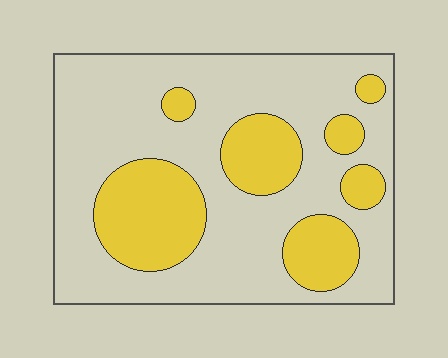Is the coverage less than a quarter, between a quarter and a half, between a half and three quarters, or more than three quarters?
Between a quarter and a half.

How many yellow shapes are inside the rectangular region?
7.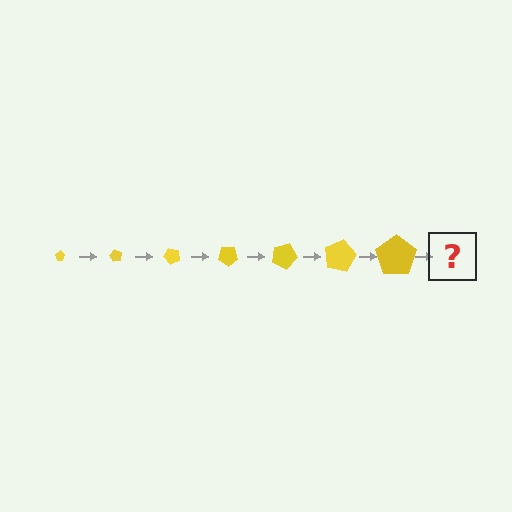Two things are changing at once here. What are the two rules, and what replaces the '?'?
The two rules are that the pentagon grows larger each step and it rotates 60 degrees each step. The '?' should be a pentagon, larger than the previous one and rotated 420 degrees from the start.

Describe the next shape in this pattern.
It should be a pentagon, larger than the previous one and rotated 420 degrees from the start.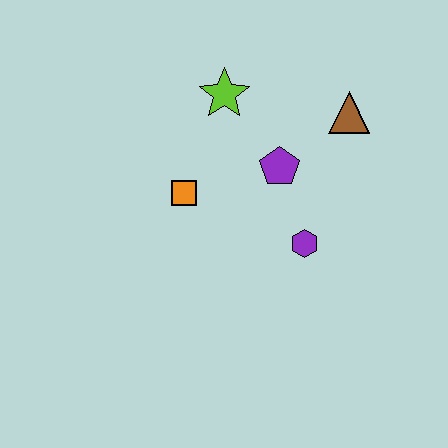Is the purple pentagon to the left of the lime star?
No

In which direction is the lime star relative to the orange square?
The lime star is above the orange square.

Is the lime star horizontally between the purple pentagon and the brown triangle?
No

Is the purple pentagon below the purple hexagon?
No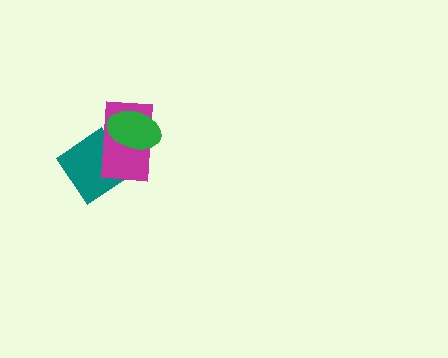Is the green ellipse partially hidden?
No, no other shape covers it.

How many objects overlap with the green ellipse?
2 objects overlap with the green ellipse.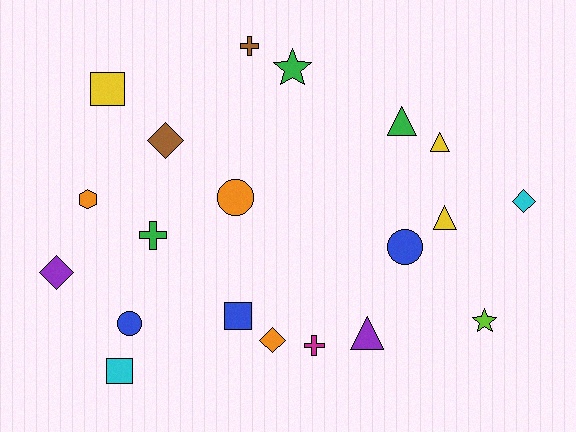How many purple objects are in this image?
There are 2 purple objects.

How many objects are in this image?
There are 20 objects.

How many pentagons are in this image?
There are no pentagons.